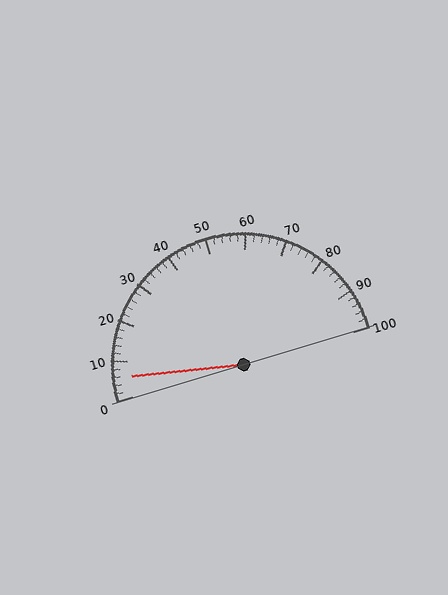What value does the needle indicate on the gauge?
The needle indicates approximately 6.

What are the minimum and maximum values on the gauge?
The gauge ranges from 0 to 100.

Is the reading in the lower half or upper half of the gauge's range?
The reading is in the lower half of the range (0 to 100).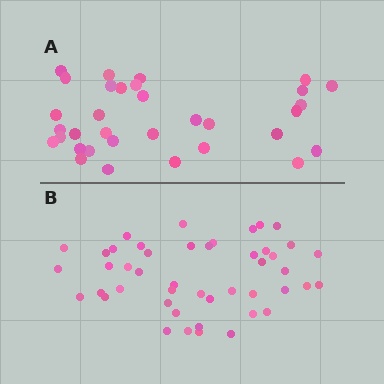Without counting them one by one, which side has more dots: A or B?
Region B (the bottom region) has more dots.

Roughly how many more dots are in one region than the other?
Region B has approximately 15 more dots than region A.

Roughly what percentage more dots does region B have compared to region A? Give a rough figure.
About 40% more.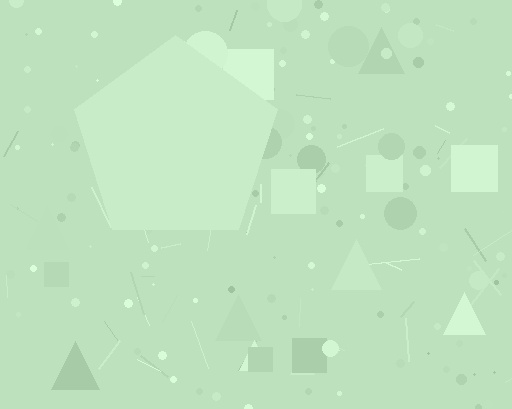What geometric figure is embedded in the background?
A pentagon is embedded in the background.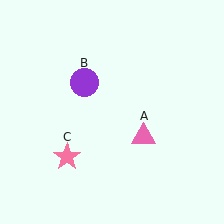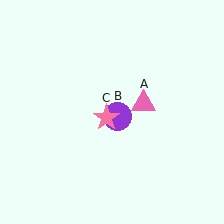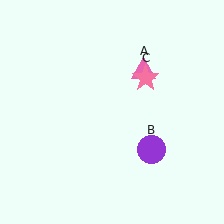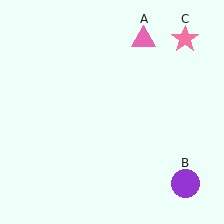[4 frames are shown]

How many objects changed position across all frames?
3 objects changed position: pink triangle (object A), purple circle (object B), pink star (object C).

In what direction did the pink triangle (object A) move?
The pink triangle (object A) moved up.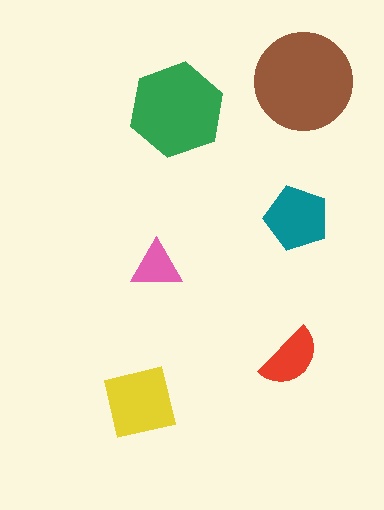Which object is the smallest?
The pink triangle.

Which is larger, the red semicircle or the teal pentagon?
The teal pentagon.